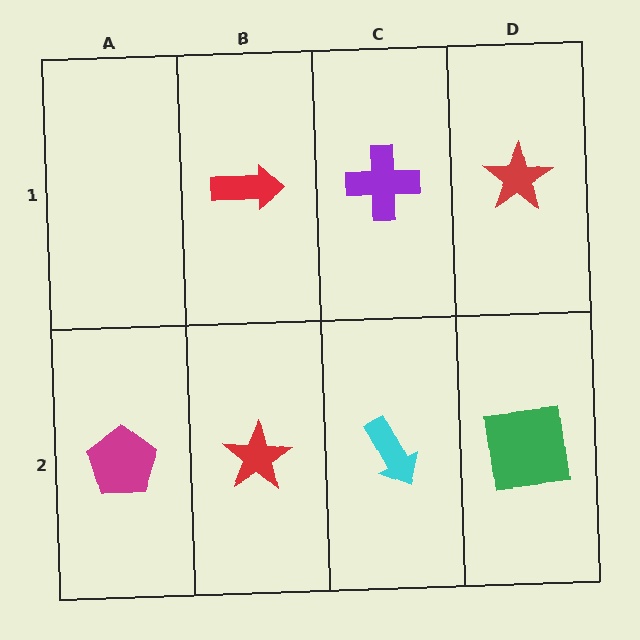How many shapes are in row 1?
3 shapes.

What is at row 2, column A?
A magenta pentagon.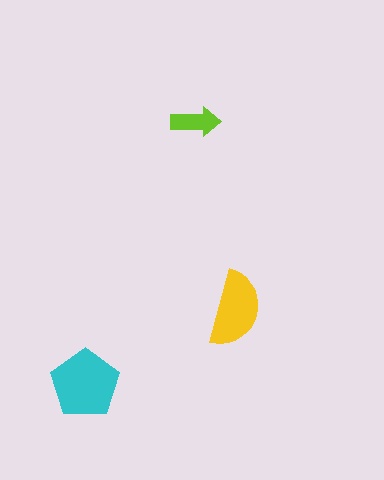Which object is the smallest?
The lime arrow.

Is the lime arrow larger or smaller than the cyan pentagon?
Smaller.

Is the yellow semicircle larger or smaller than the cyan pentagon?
Smaller.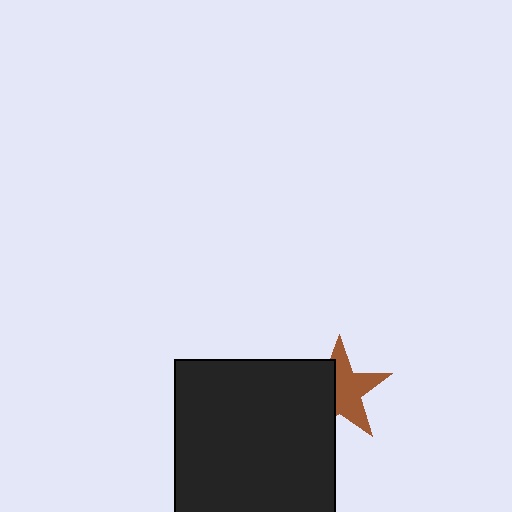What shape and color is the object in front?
The object in front is a black square.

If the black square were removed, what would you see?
You would see the complete brown star.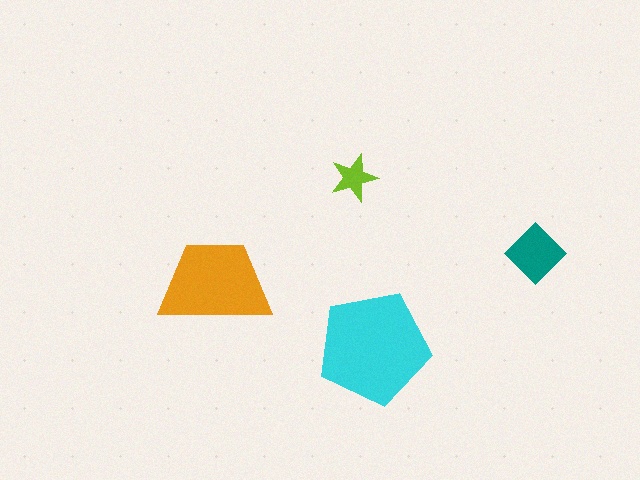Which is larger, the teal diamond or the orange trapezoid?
The orange trapezoid.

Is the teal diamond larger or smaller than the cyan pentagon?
Smaller.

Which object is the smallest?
The lime star.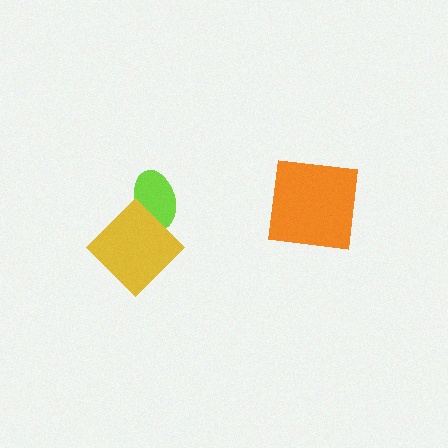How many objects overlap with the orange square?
0 objects overlap with the orange square.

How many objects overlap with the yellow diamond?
1 object overlaps with the yellow diamond.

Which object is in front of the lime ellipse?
The yellow diamond is in front of the lime ellipse.